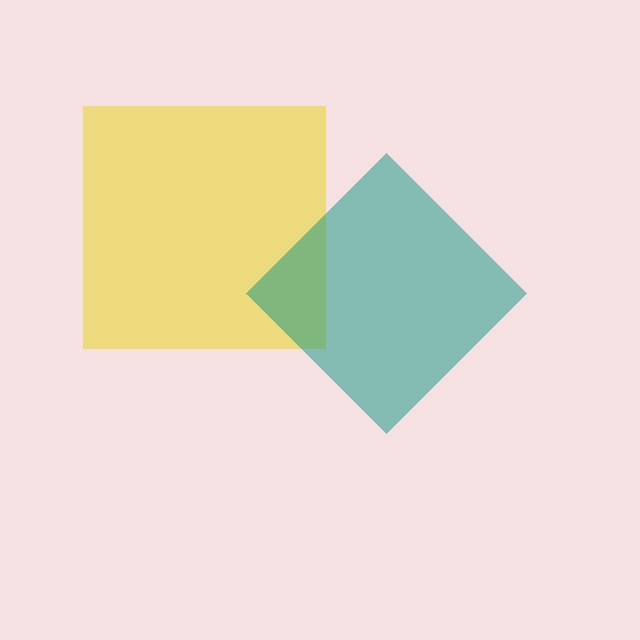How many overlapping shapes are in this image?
There are 2 overlapping shapes in the image.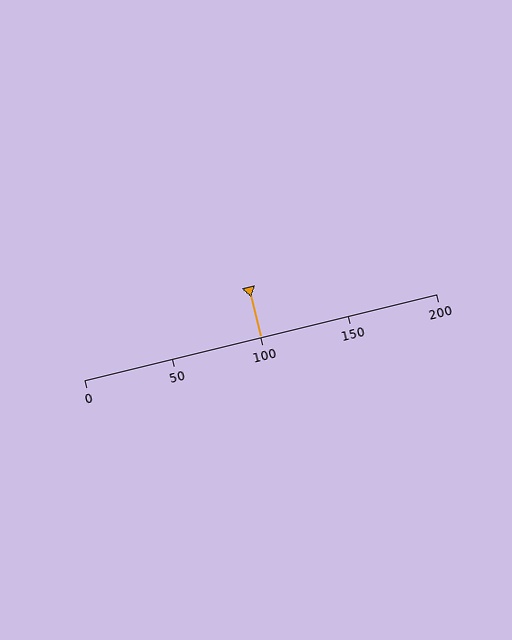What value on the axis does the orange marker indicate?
The marker indicates approximately 100.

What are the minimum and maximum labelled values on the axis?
The axis runs from 0 to 200.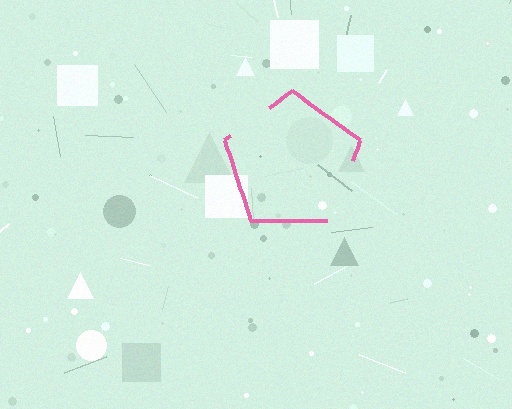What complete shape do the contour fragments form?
The contour fragments form a pentagon.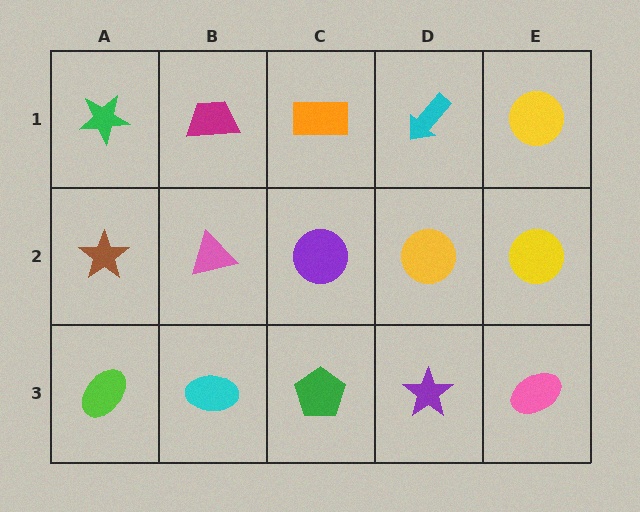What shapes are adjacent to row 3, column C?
A purple circle (row 2, column C), a cyan ellipse (row 3, column B), a purple star (row 3, column D).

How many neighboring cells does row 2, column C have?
4.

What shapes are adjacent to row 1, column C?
A purple circle (row 2, column C), a magenta trapezoid (row 1, column B), a cyan arrow (row 1, column D).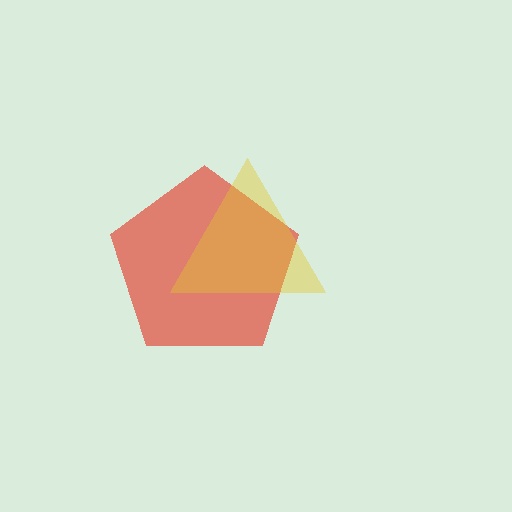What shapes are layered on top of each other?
The layered shapes are: a red pentagon, a yellow triangle.